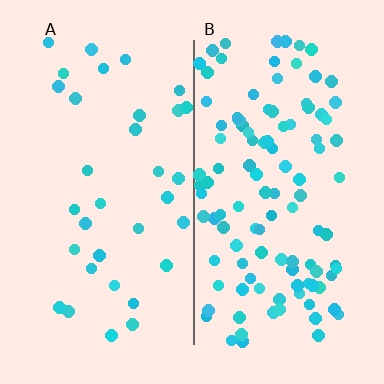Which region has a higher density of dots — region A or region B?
B (the right).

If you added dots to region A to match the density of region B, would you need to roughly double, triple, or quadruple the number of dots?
Approximately triple.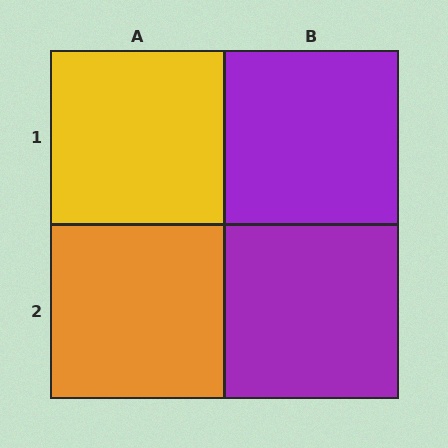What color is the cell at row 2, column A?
Orange.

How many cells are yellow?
1 cell is yellow.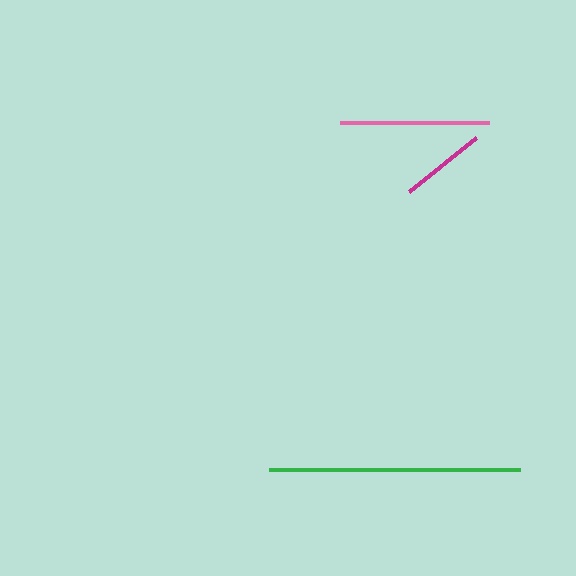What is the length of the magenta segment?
The magenta segment is approximately 87 pixels long.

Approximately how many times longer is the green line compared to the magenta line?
The green line is approximately 2.9 times the length of the magenta line.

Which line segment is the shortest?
The magenta line is the shortest at approximately 87 pixels.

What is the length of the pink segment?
The pink segment is approximately 149 pixels long.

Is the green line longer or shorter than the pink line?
The green line is longer than the pink line.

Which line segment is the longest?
The green line is the longest at approximately 250 pixels.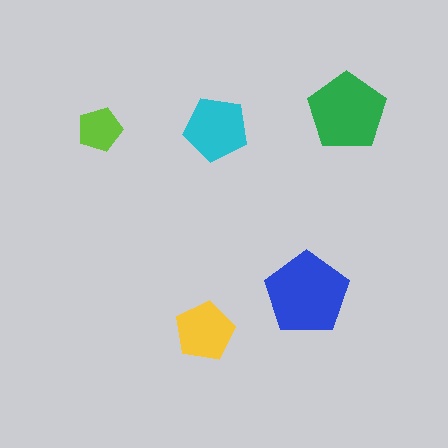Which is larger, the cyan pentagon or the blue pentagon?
The blue one.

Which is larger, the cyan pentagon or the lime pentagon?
The cyan one.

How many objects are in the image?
There are 5 objects in the image.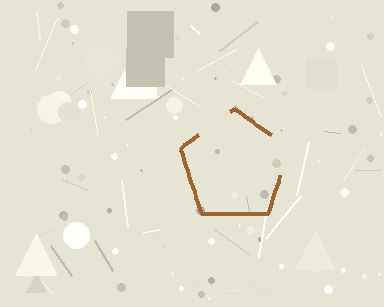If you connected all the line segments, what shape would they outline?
They would outline a pentagon.